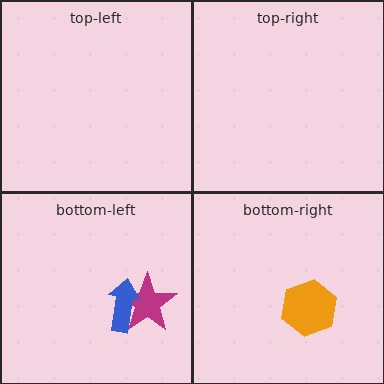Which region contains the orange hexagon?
The bottom-right region.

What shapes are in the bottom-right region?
The orange hexagon.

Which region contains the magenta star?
The bottom-left region.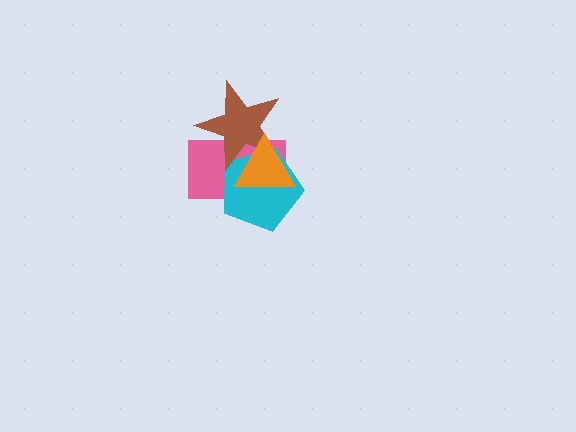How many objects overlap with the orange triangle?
3 objects overlap with the orange triangle.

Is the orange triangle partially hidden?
No, no other shape covers it.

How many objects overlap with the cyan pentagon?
3 objects overlap with the cyan pentagon.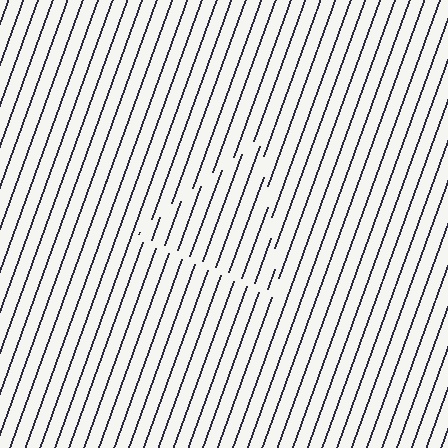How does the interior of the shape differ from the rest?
The interior of the shape contains the same grating, shifted by half a period — the contour is defined by the phase discontinuity where line-ends from the inner and outer gratings abut.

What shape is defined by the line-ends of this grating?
An illusory triangle. The interior of the shape contains the same grating, shifted by half a period — the contour is defined by the phase discontinuity where line-ends from the inner and outer gratings abut.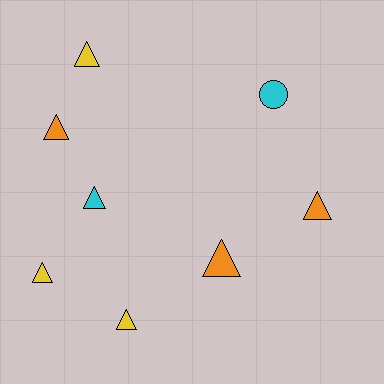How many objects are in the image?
There are 8 objects.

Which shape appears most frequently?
Triangle, with 7 objects.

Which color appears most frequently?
Orange, with 3 objects.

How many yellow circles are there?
There are no yellow circles.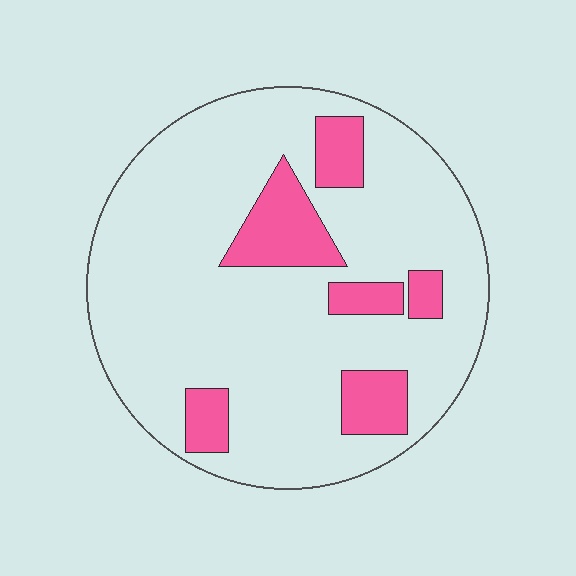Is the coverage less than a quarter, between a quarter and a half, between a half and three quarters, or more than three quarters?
Less than a quarter.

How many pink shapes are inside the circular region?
6.